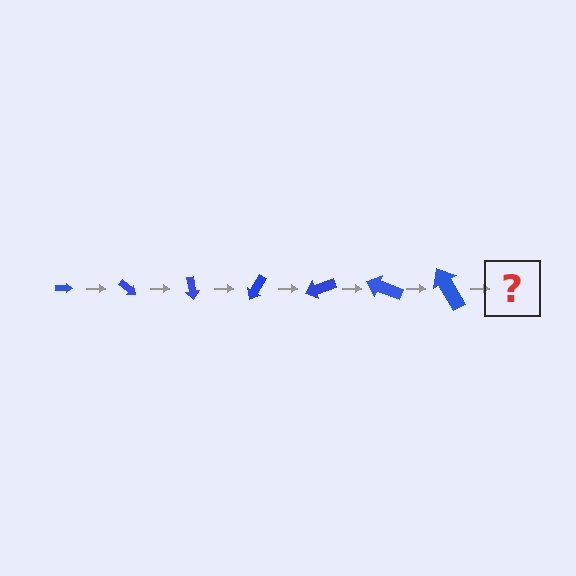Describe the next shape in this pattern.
It should be an arrow, larger than the previous one and rotated 280 degrees from the start.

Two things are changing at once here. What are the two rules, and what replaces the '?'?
The two rules are that the arrow grows larger each step and it rotates 40 degrees each step. The '?' should be an arrow, larger than the previous one and rotated 280 degrees from the start.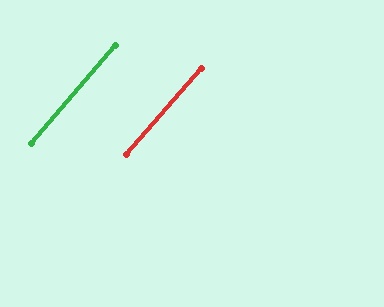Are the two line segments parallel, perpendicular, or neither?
Parallel — their directions differ by only 0.9°.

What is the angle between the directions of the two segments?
Approximately 1 degree.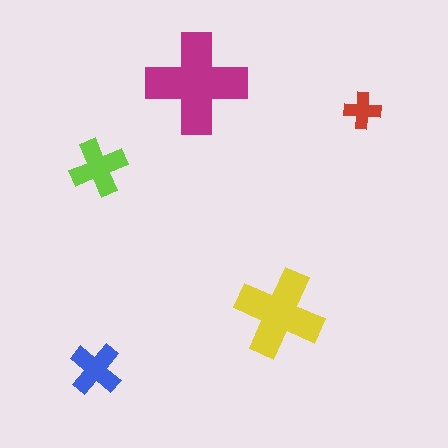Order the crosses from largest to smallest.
the magenta one, the yellow one, the lime one, the blue one, the red one.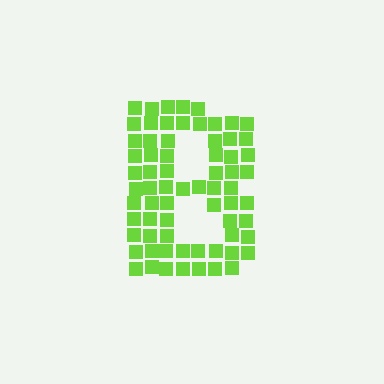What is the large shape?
The large shape is the letter B.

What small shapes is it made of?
It is made of small squares.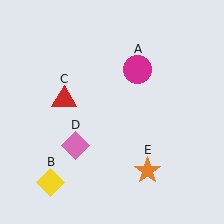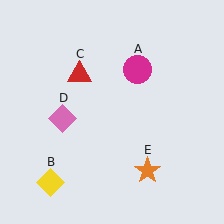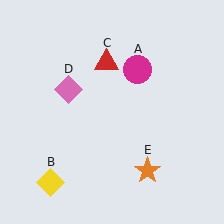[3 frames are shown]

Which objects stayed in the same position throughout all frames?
Magenta circle (object A) and yellow diamond (object B) and orange star (object E) remained stationary.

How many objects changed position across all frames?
2 objects changed position: red triangle (object C), pink diamond (object D).